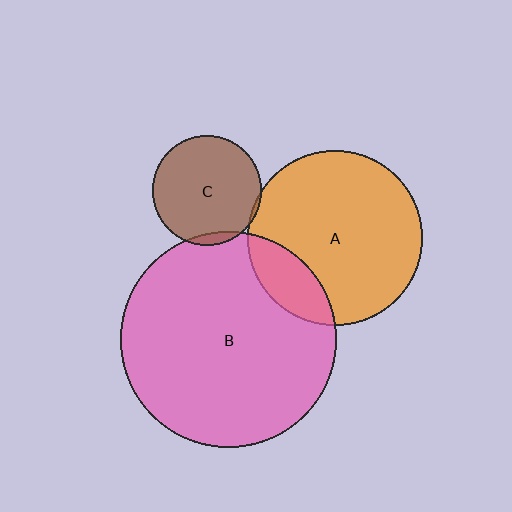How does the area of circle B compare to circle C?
Approximately 3.9 times.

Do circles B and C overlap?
Yes.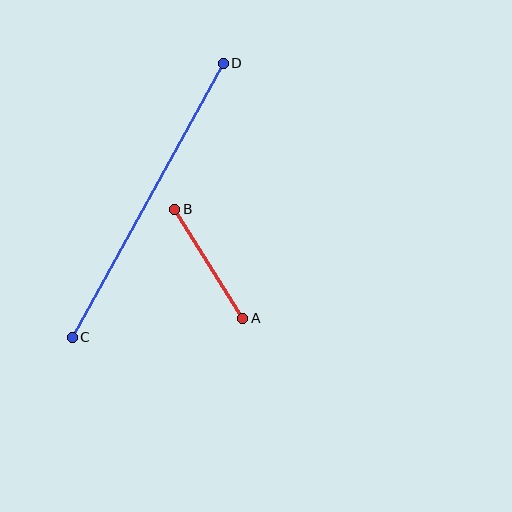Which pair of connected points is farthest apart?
Points C and D are farthest apart.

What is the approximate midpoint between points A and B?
The midpoint is at approximately (209, 264) pixels.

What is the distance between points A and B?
The distance is approximately 129 pixels.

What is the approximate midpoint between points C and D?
The midpoint is at approximately (148, 200) pixels.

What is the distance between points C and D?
The distance is approximately 312 pixels.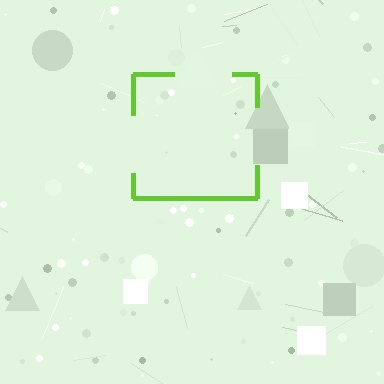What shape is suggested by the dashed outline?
The dashed outline suggests a square.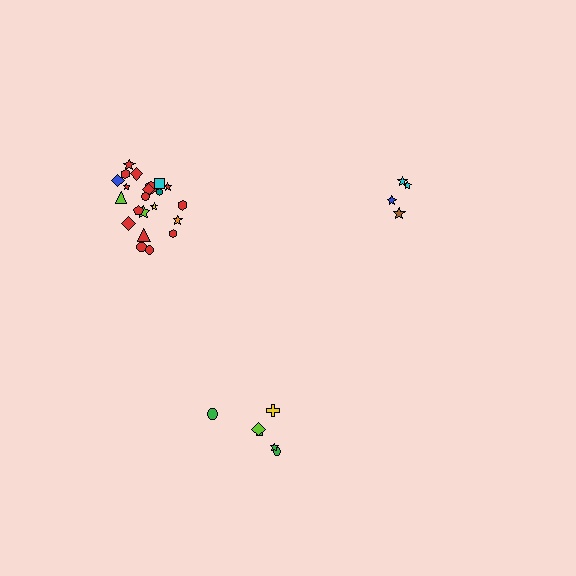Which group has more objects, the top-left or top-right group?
The top-left group.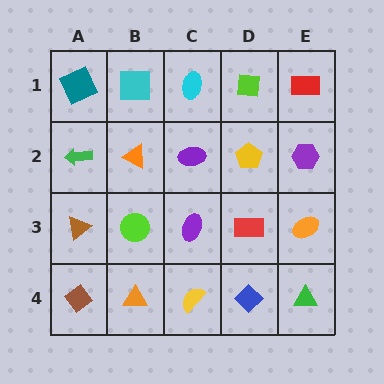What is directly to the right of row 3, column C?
A red rectangle.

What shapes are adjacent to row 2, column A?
A teal square (row 1, column A), a brown triangle (row 3, column A), an orange triangle (row 2, column B).